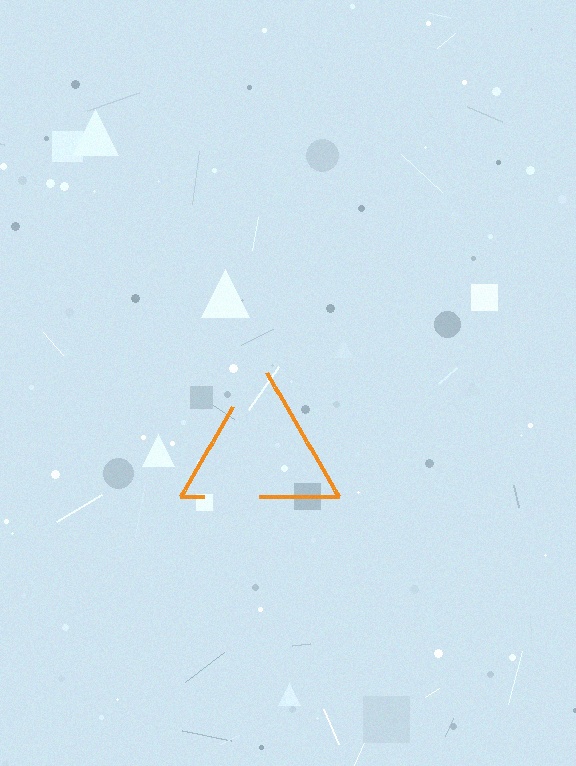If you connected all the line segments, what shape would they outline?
They would outline a triangle.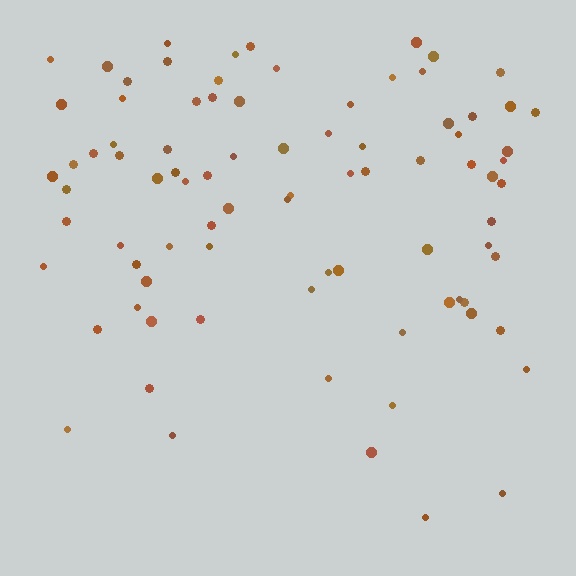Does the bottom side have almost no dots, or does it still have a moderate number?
Still a moderate number, just noticeably fewer than the top.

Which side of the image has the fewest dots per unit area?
The bottom.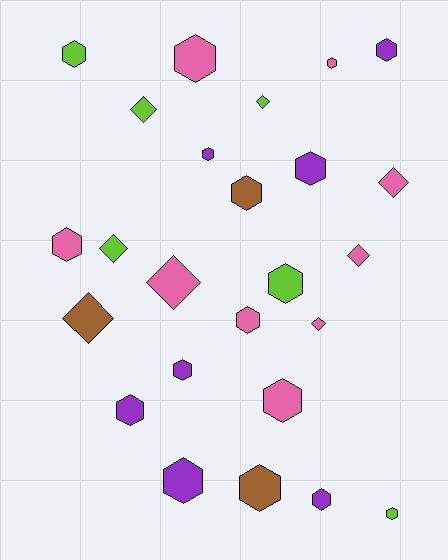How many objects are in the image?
There are 25 objects.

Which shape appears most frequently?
Hexagon, with 17 objects.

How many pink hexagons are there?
There are 5 pink hexagons.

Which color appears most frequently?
Pink, with 9 objects.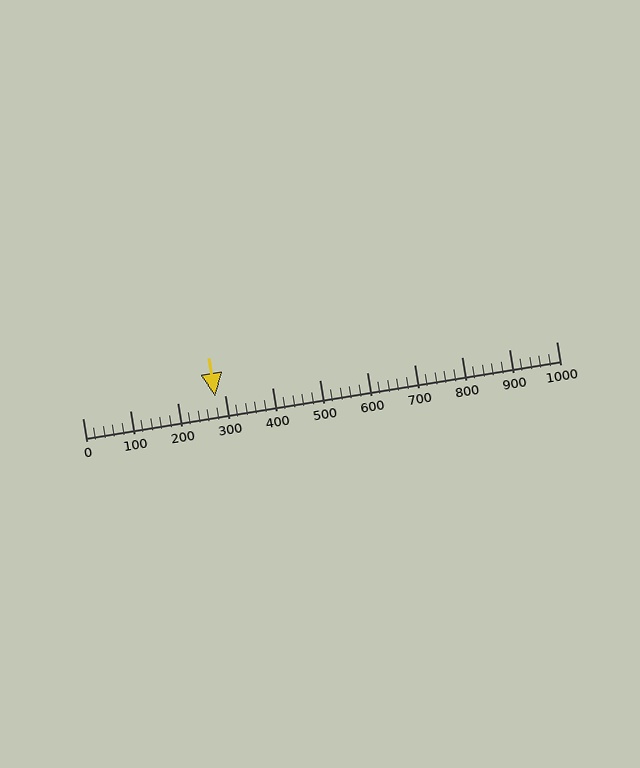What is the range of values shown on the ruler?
The ruler shows values from 0 to 1000.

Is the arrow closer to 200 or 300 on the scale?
The arrow is closer to 300.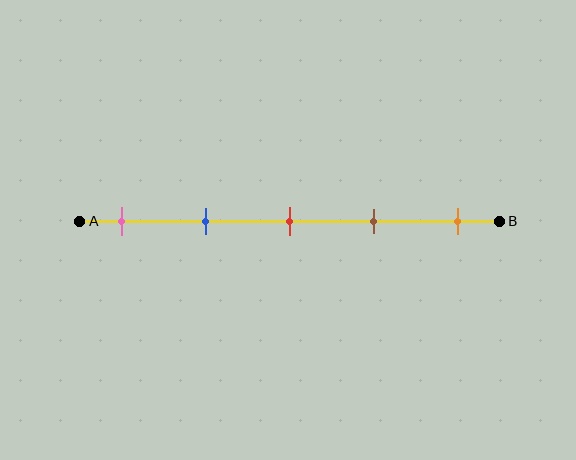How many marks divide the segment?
There are 5 marks dividing the segment.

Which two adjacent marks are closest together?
The red and brown marks are the closest adjacent pair.